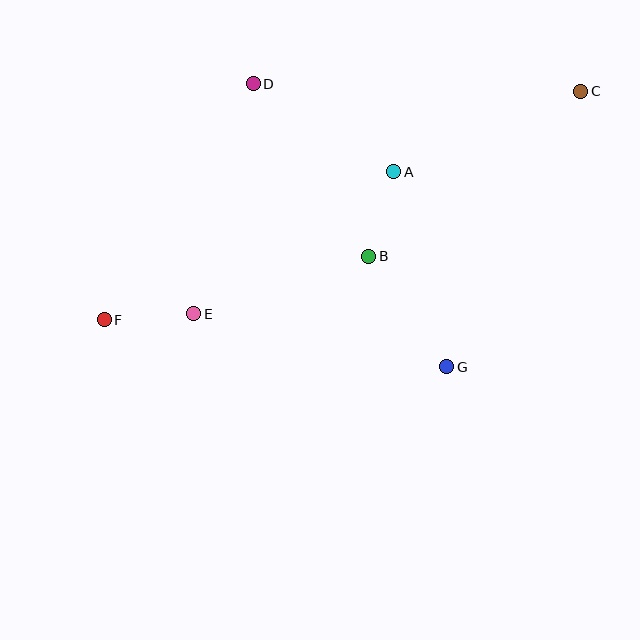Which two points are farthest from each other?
Points C and F are farthest from each other.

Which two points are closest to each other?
Points A and B are closest to each other.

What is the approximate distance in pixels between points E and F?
The distance between E and F is approximately 90 pixels.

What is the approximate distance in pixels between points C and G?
The distance between C and G is approximately 306 pixels.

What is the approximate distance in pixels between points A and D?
The distance between A and D is approximately 166 pixels.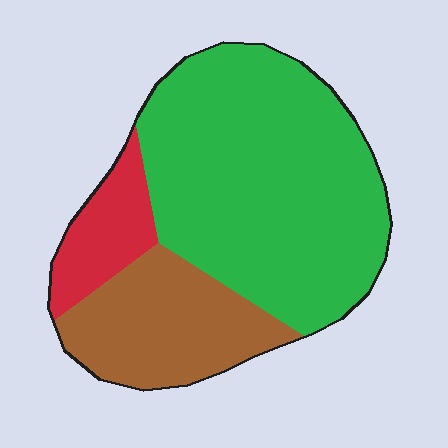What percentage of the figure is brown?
Brown covers 25% of the figure.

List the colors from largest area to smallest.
From largest to smallest: green, brown, red.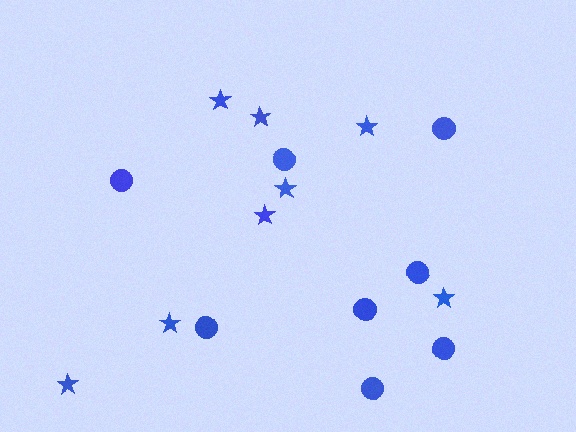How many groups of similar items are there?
There are 2 groups: one group of stars (8) and one group of circles (8).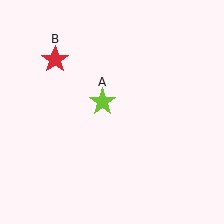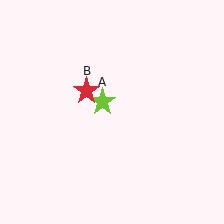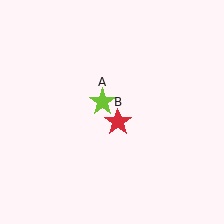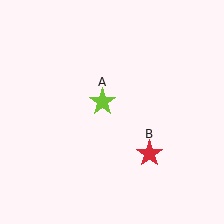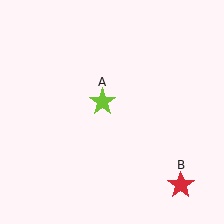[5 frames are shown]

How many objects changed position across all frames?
1 object changed position: red star (object B).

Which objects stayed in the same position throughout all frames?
Lime star (object A) remained stationary.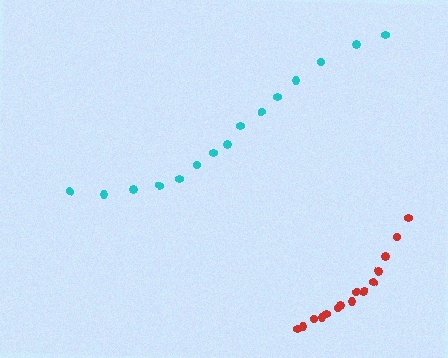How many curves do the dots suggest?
There are 2 distinct paths.